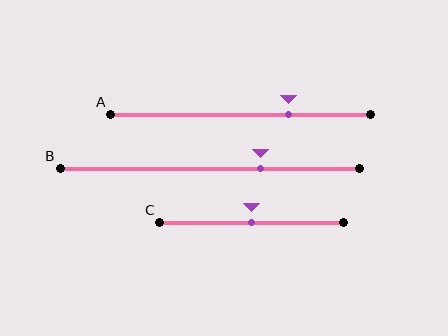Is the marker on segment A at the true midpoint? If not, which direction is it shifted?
No, the marker on segment A is shifted to the right by about 18% of the segment length.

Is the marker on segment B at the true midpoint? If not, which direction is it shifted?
No, the marker on segment B is shifted to the right by about 17% of the segment length.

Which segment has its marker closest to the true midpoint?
Segment C has its marker closest to the true midpoint.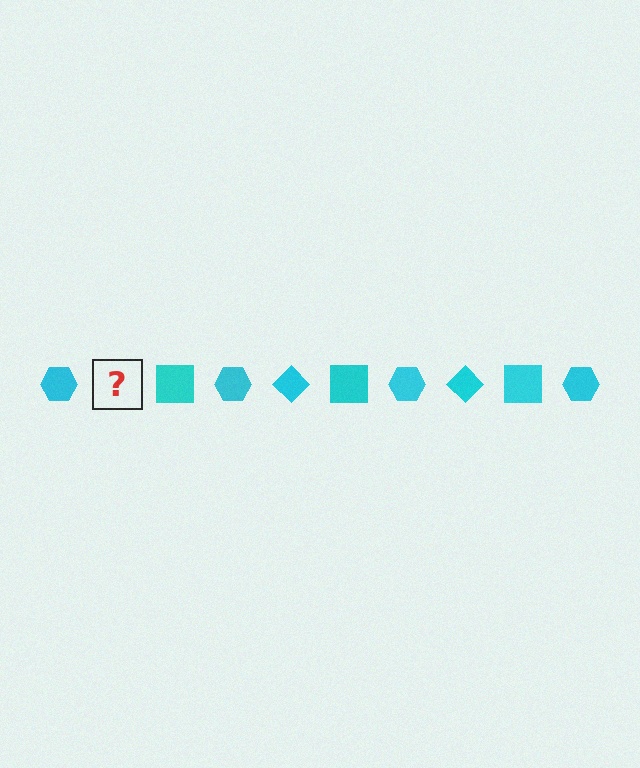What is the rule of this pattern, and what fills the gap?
The rule is that the pattern cycles through hexagon, diamond, square shapes in cyan. The gap should be filled with a cyan diamond.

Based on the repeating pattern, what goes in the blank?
The blank should be a cyan diamond.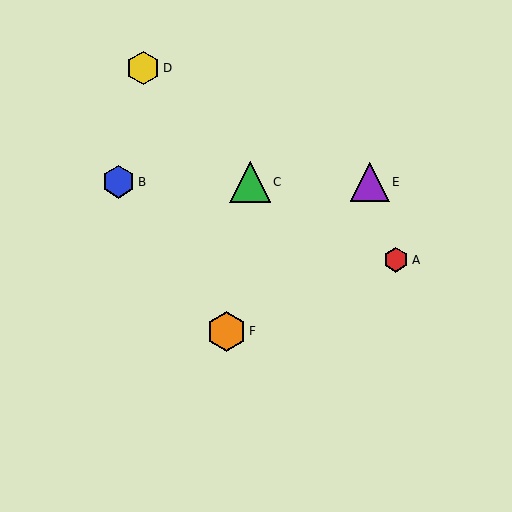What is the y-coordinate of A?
Object A is at y≈260.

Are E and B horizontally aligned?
Yes, both are at y≈182.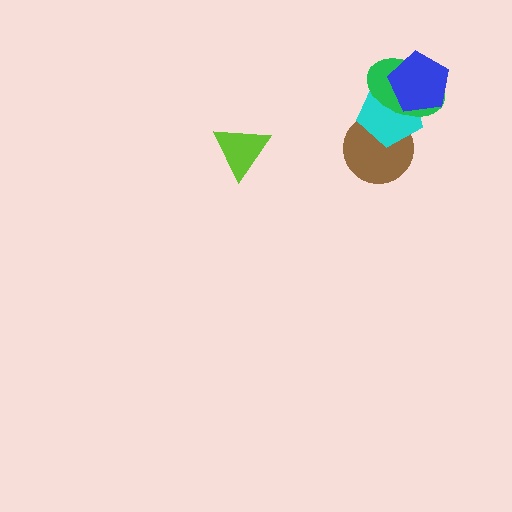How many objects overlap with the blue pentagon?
2 objects overlap with the blue pentagon.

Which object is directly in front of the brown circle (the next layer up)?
The cyan pentagon is directly in front of the brown circle.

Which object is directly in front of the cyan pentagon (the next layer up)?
The green ellipse is directly in front of the cyan pentagon.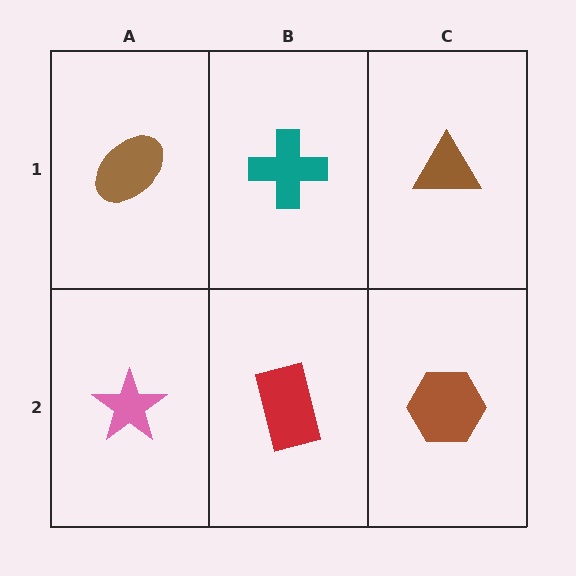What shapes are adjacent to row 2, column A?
A brown ellipse (row 1, column A), a red rectangle (row 2, column B).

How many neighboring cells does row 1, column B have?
3.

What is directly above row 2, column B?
A teal cross.